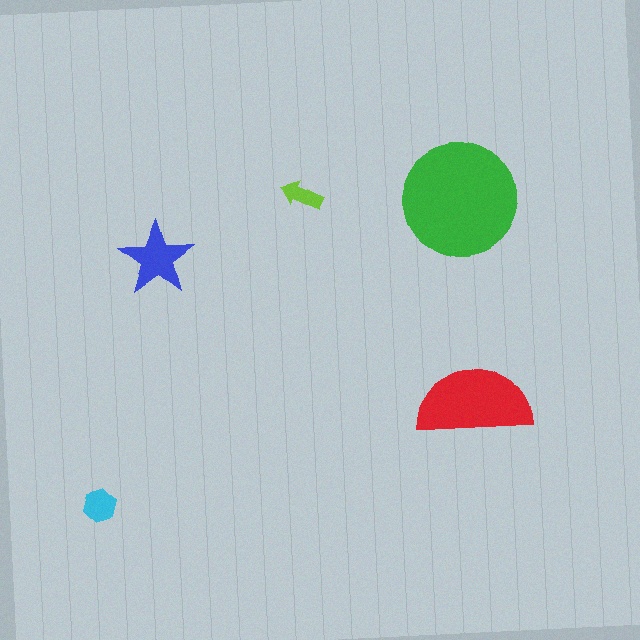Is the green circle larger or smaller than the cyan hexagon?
Larger.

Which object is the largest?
The green circle.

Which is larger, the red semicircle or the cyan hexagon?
The red semicircle.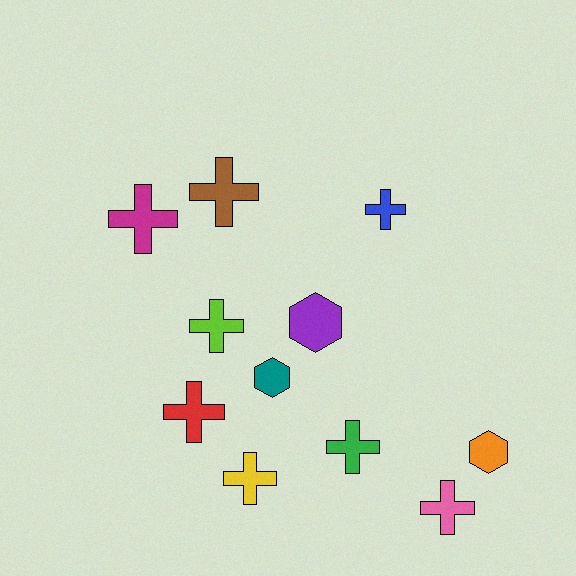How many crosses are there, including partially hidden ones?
There are 8 crosses.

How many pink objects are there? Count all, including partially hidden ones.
There is 1 pink object.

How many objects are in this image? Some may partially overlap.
There are 11 objects.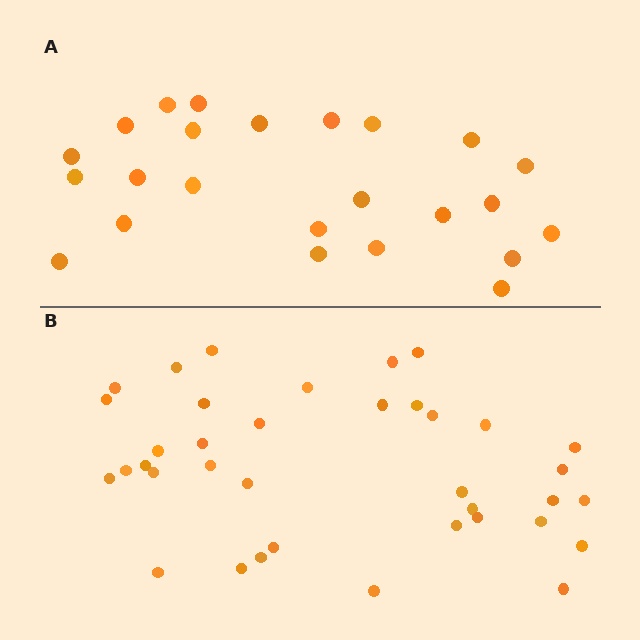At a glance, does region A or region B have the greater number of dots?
Region B (the bottom region) has more dots.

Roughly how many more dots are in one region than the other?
Region B has approximately 15 more dots than region A.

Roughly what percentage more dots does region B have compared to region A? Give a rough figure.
About 55% more.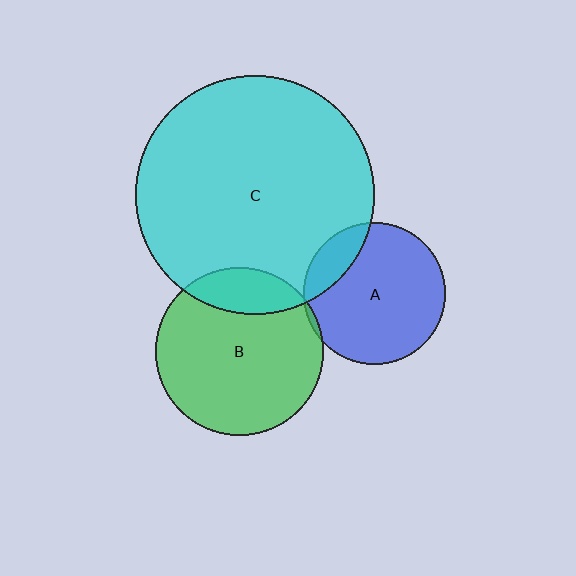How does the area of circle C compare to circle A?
Approximately 2.8 times.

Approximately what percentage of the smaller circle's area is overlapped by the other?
Approximately 20%.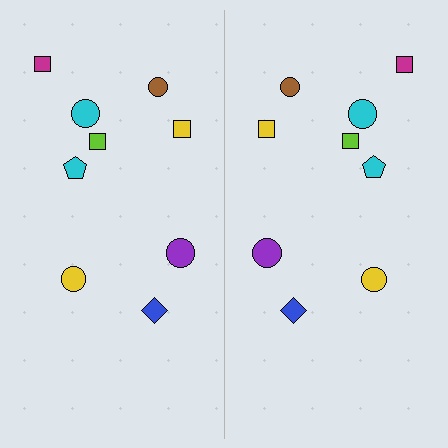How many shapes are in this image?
There are 18 shapes in this image.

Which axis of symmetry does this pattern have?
The pattern has a vertical axis of symmetry running through the center of the image.